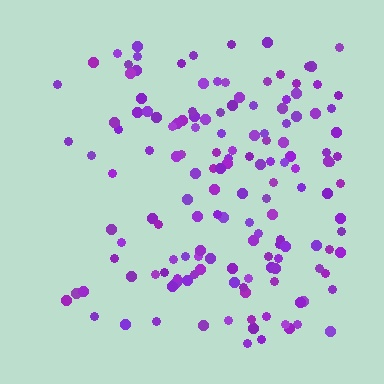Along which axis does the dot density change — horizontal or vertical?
Horizontal.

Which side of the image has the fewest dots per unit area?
The left.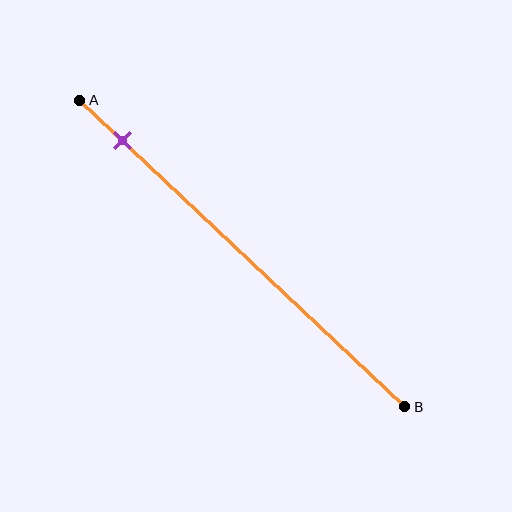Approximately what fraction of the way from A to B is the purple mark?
The purple mark is approximately 15% of the way from A to B.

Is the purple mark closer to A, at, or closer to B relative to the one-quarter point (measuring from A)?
The purple mark is closer to point A than the one-quarter point of segment AB.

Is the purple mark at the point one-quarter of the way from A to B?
No, the mark is at about 15% from A, not at the 25% one-quarter point.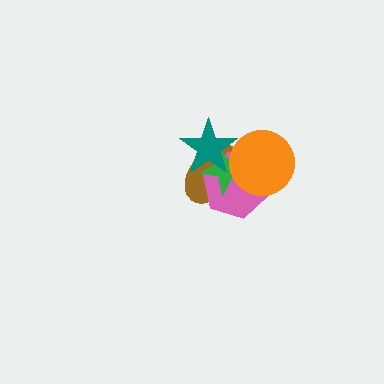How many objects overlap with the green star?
4 objects overlap with the green star.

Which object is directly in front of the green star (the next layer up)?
The teal star is directly in front of the green star.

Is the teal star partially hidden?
Yes, it is partially covered by another shape.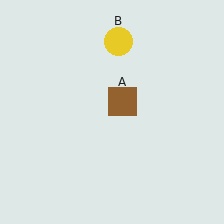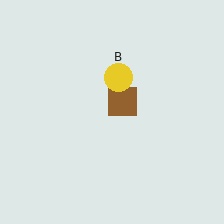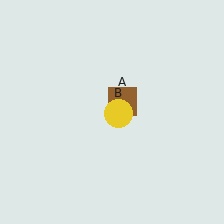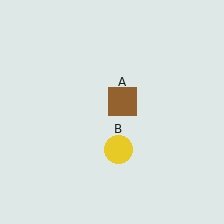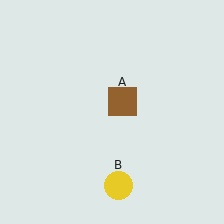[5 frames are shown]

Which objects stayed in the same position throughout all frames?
Brown square (object A) remained stationary.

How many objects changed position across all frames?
1 object changed position: yellow circle (object B).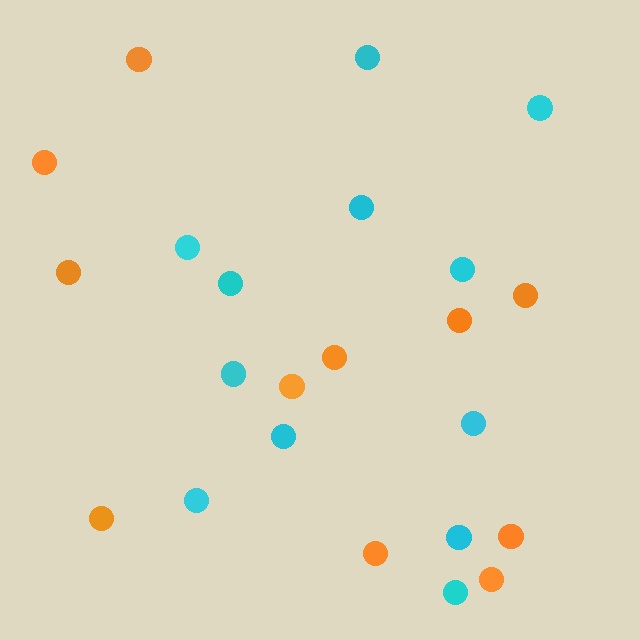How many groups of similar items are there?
There are 2 groups: one group of cyan circles (12) and one group of orange circles (11).